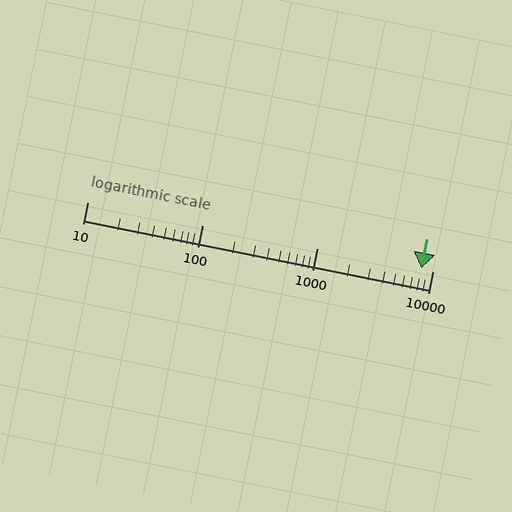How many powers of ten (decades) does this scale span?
The scale spans 3 decades, from 10 to 10000.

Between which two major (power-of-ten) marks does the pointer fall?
The pointer is between 1000 and 10000.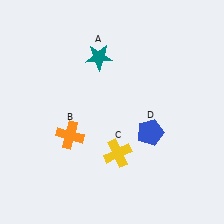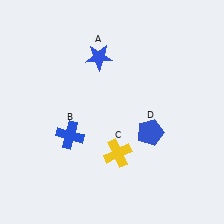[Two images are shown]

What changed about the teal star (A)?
In Image 1, A is teal. In Image 2, it changed to blue.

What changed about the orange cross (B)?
In Image 1, B is orange. In Image 2, it changed to blue.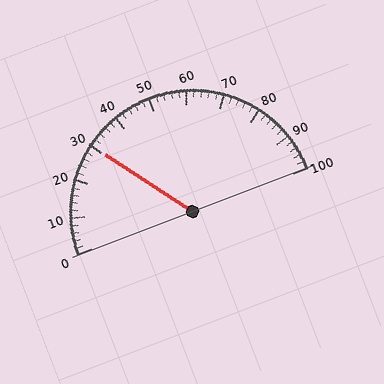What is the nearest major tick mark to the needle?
The nearest major tick mark is 30.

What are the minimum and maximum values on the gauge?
The gauge ranges from 0 to 100.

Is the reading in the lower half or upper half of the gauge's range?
The reading is in the lower half of the range (0 to 100).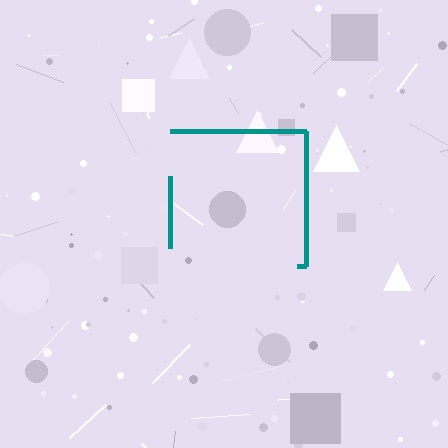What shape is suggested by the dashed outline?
The dashed outline suggests a square.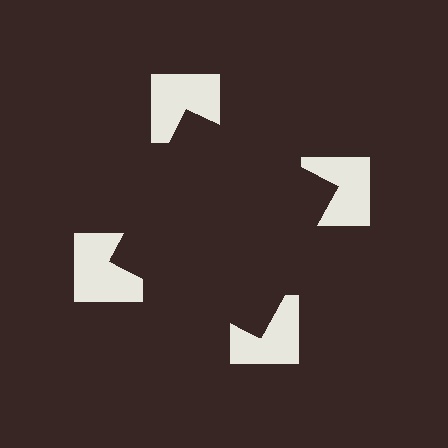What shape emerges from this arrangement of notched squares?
An illusory square — its edges are inferred from the aligned wedge cuts in the notched squares, not physically drawn.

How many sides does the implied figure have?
4 sides.